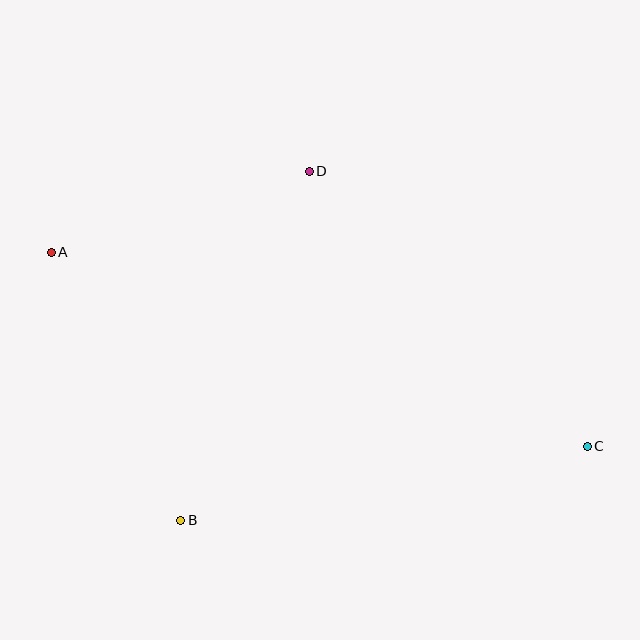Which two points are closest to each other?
Points A and D are closest to each other.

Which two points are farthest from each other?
Points A and C are farthest from each other.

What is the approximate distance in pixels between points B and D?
The distance between B and D is approximately 372 pixels.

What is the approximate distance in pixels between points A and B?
The distance between A and B is approximately 298 pixels.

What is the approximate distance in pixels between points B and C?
The distance between B and C is approximately 413 pixels.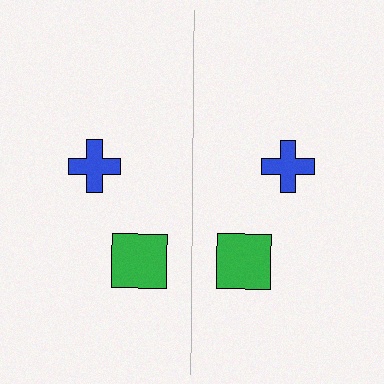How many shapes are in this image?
There are 4 shapes in this image.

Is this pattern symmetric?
Yes, this pattern has bilateral (reflection) symmetry.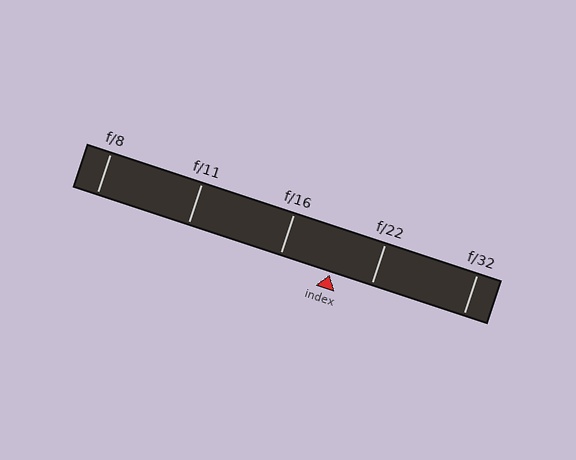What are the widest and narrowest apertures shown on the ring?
The widest aperture shown is f/8 and the narrowest is f/32.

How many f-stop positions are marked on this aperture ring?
There are 5 f-stop positions marked.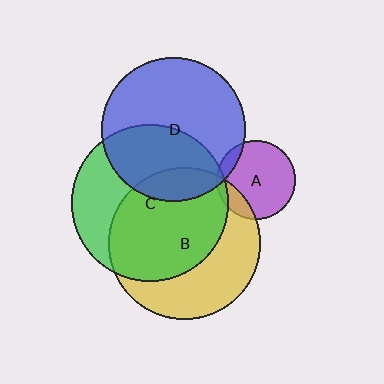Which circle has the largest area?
Circle C (green).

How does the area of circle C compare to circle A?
Approximately 3.9 times.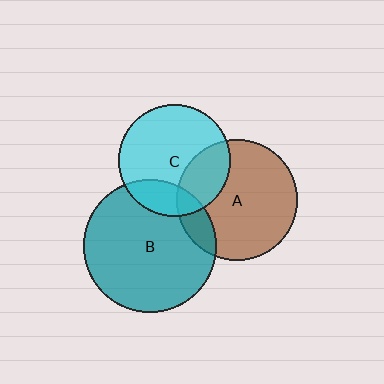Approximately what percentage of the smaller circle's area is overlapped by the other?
Approximately 20%.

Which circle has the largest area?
Circle B (teal).